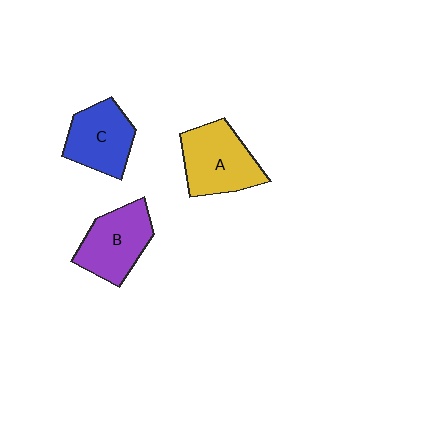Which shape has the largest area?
Shape A (yellow).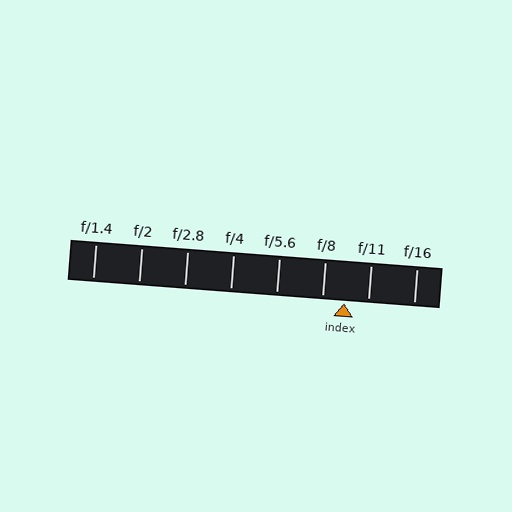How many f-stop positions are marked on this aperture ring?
There are 8 f-stop positions marked.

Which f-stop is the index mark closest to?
The index mark is closest to f/8.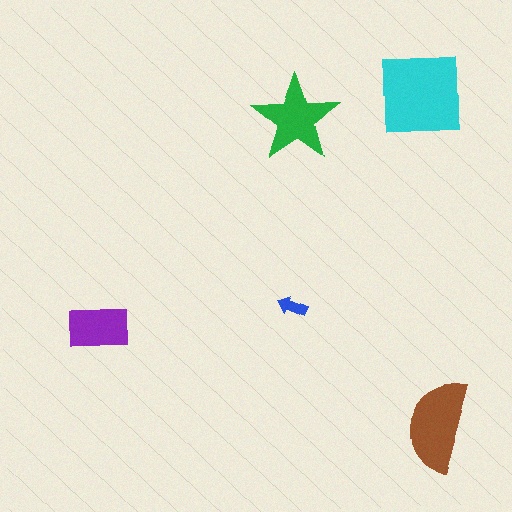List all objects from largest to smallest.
The cyan square, the brown semicircle, the green star, the purple rectangle, the blue arrow.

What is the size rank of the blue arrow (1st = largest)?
5th.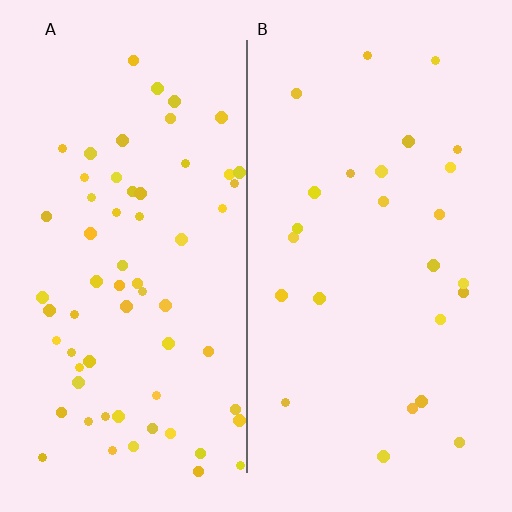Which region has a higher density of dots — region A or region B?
A (the left).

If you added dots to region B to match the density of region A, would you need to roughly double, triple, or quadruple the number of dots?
Approximately triple.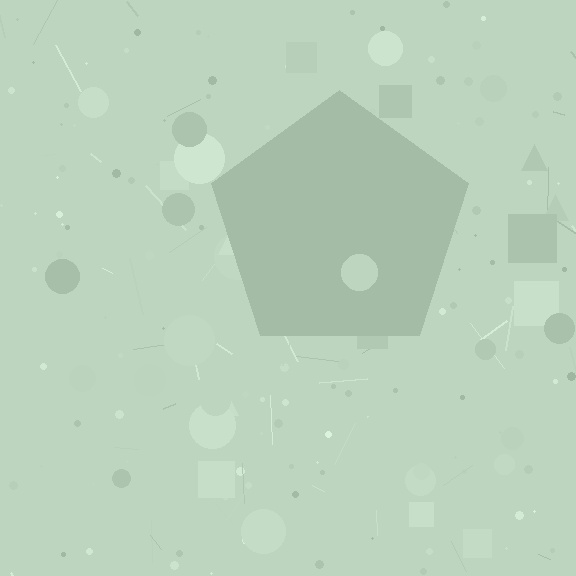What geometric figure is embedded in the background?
A pentagon is embedded in the background.